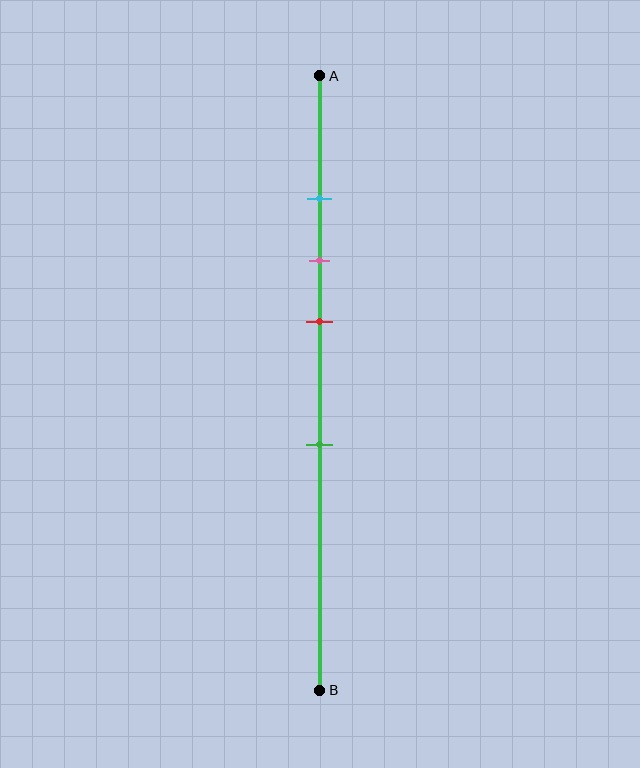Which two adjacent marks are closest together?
The cyan and pink marks are the closest adjacent pair.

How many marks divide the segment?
There are 4 marks dividing the segment.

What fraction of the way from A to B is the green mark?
The green mark is approximately 60% (0.6) of the way from A to B.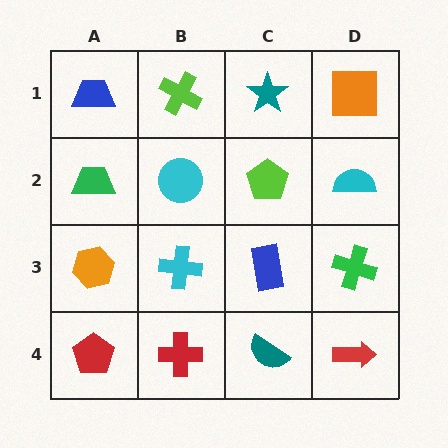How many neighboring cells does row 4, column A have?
2.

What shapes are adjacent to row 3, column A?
A green trapezoid (row 2, column A), a red pentagon (row 4, column A), a cyan cross (row 3, column B).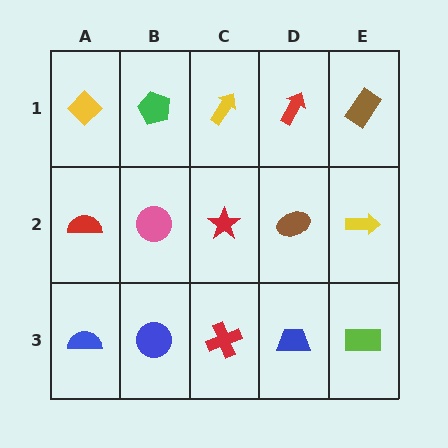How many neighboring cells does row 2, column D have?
4.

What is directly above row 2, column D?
A red arrow.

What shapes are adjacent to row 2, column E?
A brown rectangle (row 1, column E), a lime rectangle (row 3, column E), a brown ellipse (row 2, column D).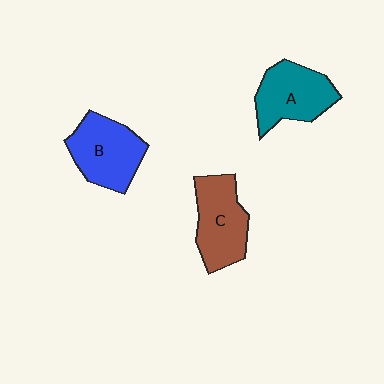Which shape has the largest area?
Shape B (blue).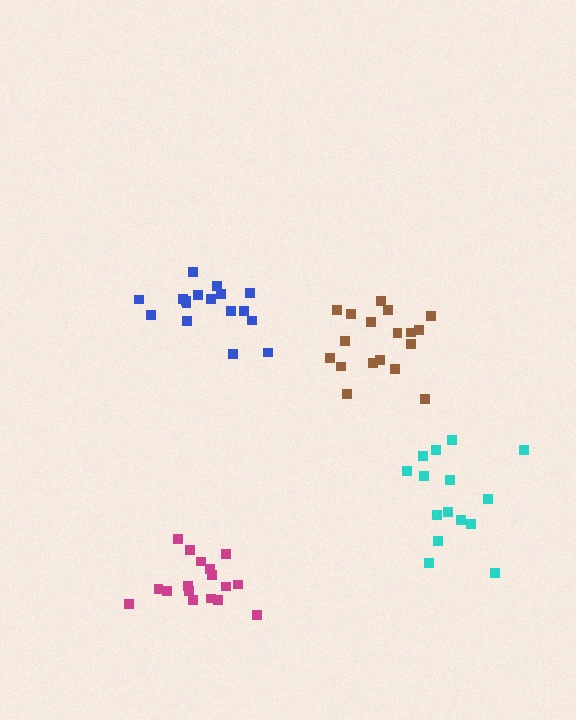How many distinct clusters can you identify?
There are 4 distinct clusters.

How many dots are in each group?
Group 1: 17 dots, Group 2: 18 dots, Group 3: 17 dots, Group 4: 15 dots (67 total).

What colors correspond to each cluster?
The clusters are colored: blue, brown, magenta, cyan.